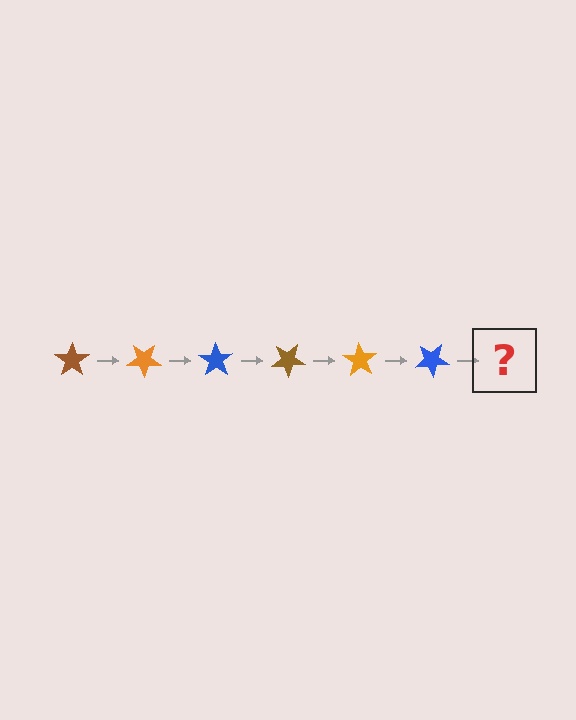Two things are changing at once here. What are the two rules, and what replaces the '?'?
The two rules are that it rotates 35 degrees each step and the color cycles through brown, orange, and blue. The '?' should be a brown star, rotated 210 degrees from the start.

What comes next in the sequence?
The next element should be a brown star, rotated 210 degrees from the start.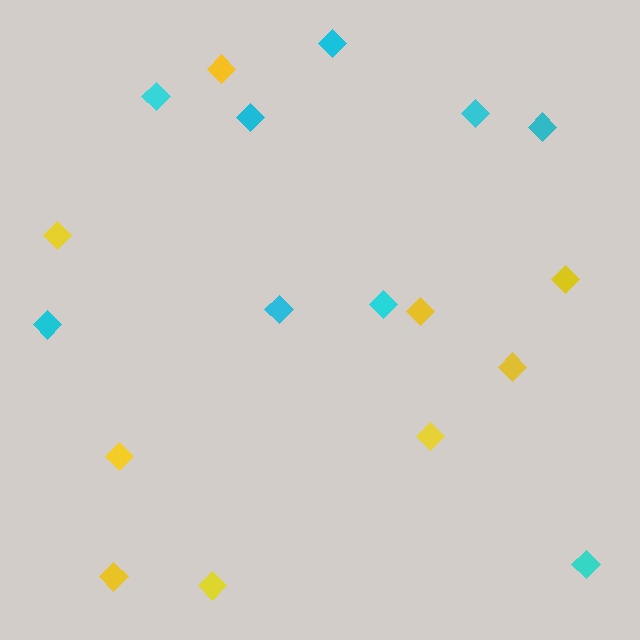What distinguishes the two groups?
There are 2 groups: one group of cyan diamonds (9) and one group of yellow diamonds (9).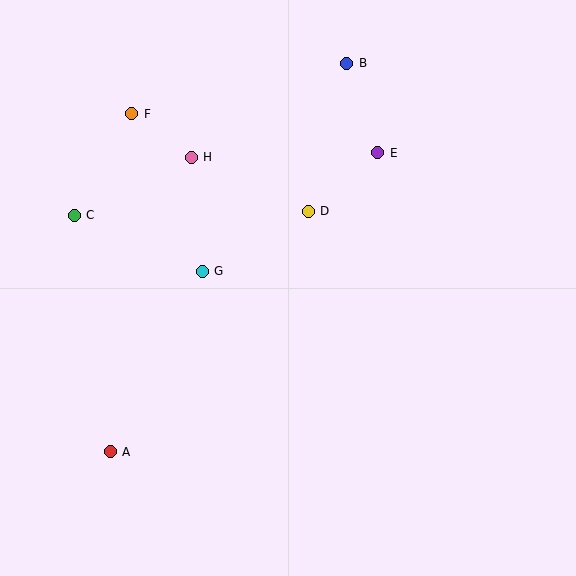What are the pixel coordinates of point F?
Point F is at (132, 114).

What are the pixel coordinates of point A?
Point A is at (110, 452).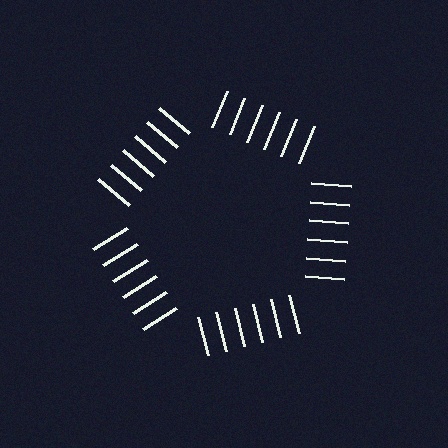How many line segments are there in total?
30 — 6 along each of the 5 edges.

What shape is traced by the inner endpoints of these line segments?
An illusory pentagon — the line segments terminate on its edges but no continuous stroke is drawn.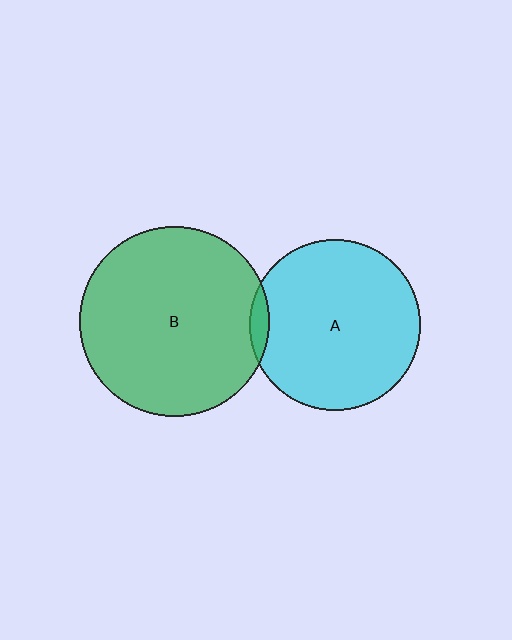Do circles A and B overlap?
Yes.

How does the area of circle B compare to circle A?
Approximately 1.2 times.